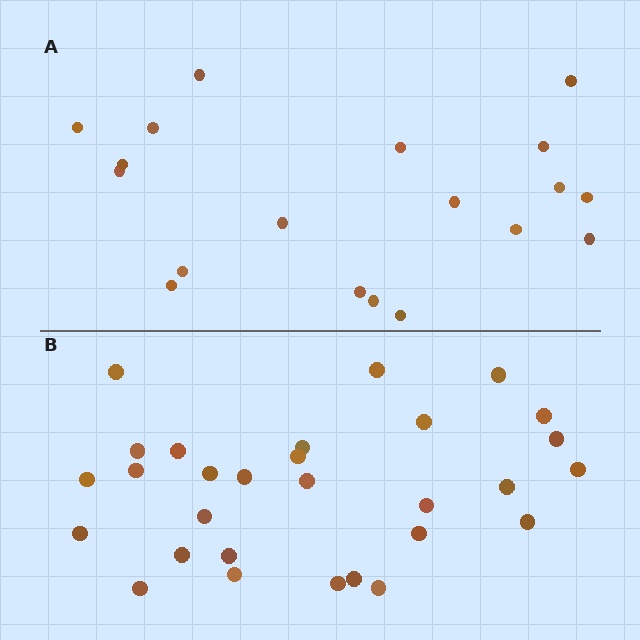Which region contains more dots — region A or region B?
Region B (the bottom region) has more dots.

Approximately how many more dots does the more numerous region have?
Region B has roughly 10 or so more dots than region A.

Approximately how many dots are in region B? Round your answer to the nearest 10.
About 30 dots. (The exact count is 29, which rounds to 30.)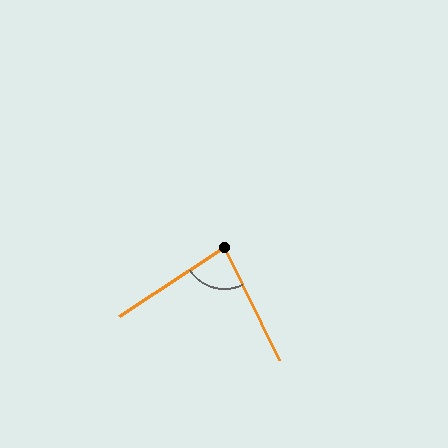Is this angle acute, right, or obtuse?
It is acute.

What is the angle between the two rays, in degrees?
Approximately 83 degrees.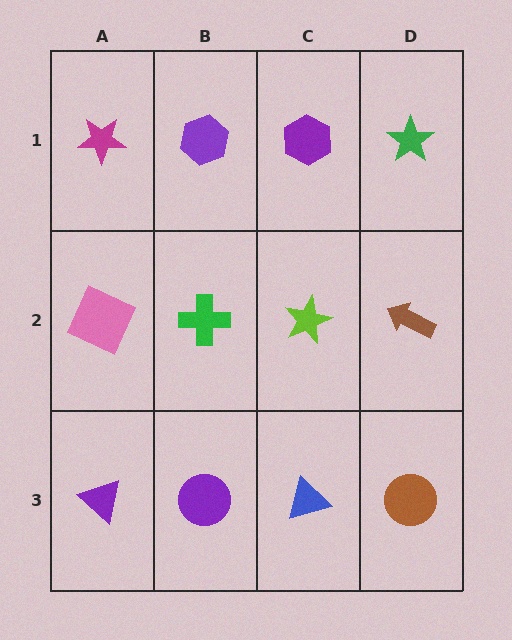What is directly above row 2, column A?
A magenta star.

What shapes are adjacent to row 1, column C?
A lime star (row 2, column C), a purple hexagon (row 1, column B), a green star (row 1, column D).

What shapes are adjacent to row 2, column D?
A green star (row 1, column D), a brown circle (row 3, column D), a lime star (row 2, column C).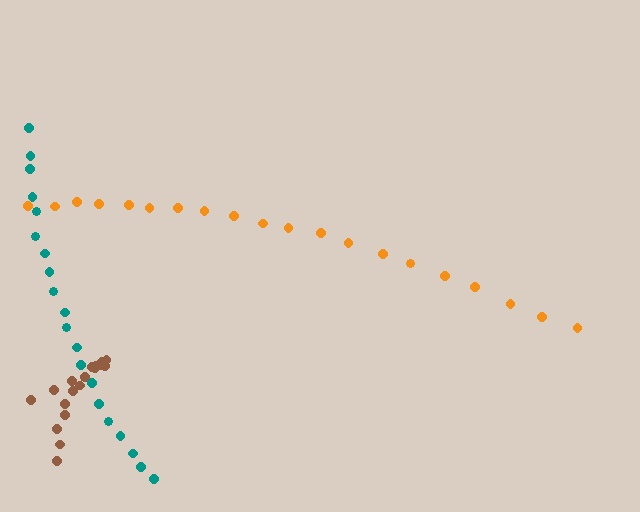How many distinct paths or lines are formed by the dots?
There are 3 distinct paths.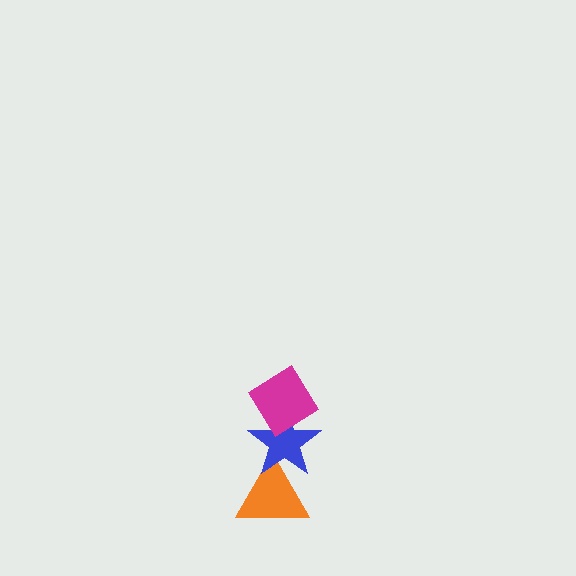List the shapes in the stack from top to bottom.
From top to bottom: the magenta diamond, the blue star, the orange triangle.